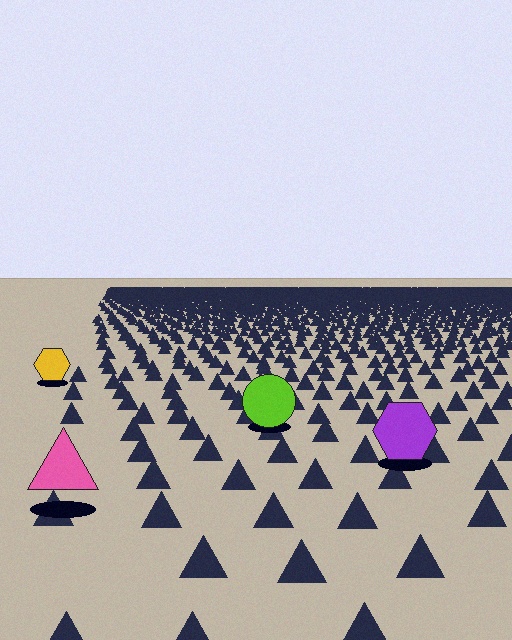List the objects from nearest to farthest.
From nearest to farthest: the pink triangle, the purple hexagon, the lime circle, the yellow hexagon.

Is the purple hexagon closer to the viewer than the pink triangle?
No. The pink triangle is closer — you can tell from the texture gradient: the ground texture is coarser near it.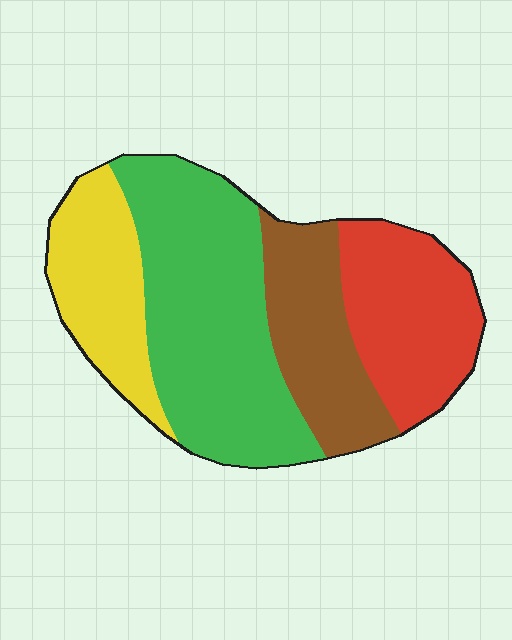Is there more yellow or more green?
Green.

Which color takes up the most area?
Green, at roughly 40%.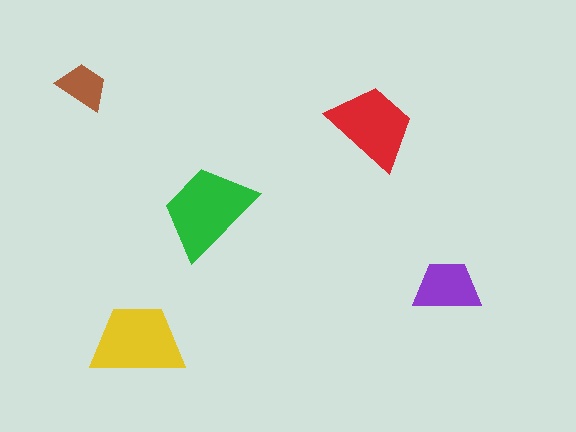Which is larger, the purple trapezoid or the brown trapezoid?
The purple one.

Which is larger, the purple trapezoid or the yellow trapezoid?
The yellow one.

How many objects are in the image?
There are 5 objects in the image.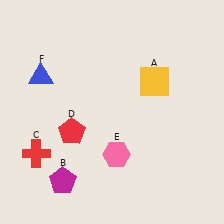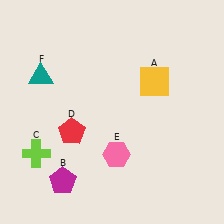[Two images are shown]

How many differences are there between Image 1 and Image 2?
There are 2 differences between the two images.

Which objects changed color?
C changed from red to lime. F changed from blue to teal.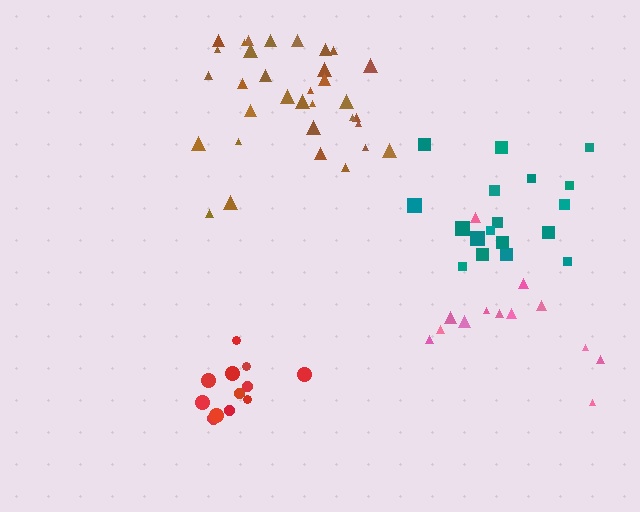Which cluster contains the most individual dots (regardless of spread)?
Brown (33).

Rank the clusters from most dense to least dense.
red, teal, brown, pink.